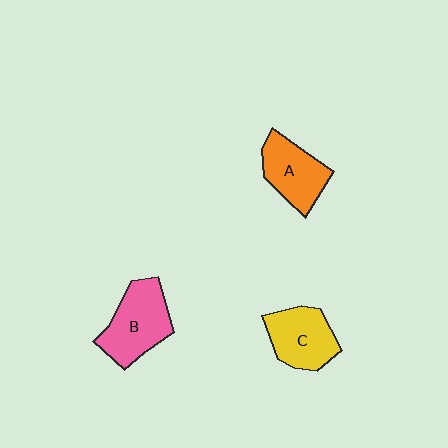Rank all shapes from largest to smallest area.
From largest to smallest: B (pink), C (yellow), A (orange).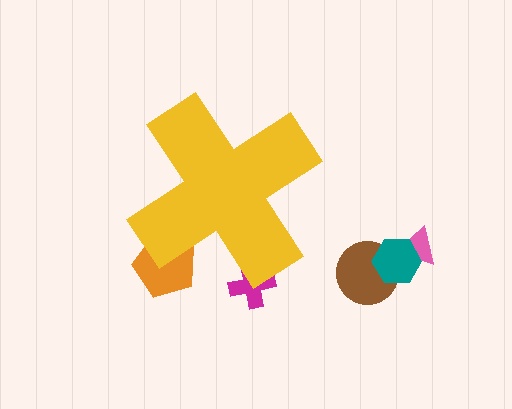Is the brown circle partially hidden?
No, the brown circle is fully visible.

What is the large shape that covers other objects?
A yellow cross.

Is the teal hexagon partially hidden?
No, the teal hexagon is fully visible.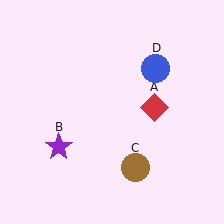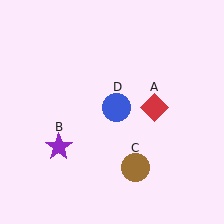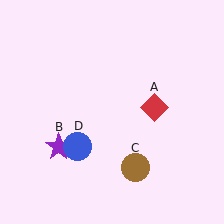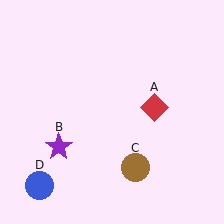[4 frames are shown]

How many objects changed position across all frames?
1 object changed position: blue circle (object D).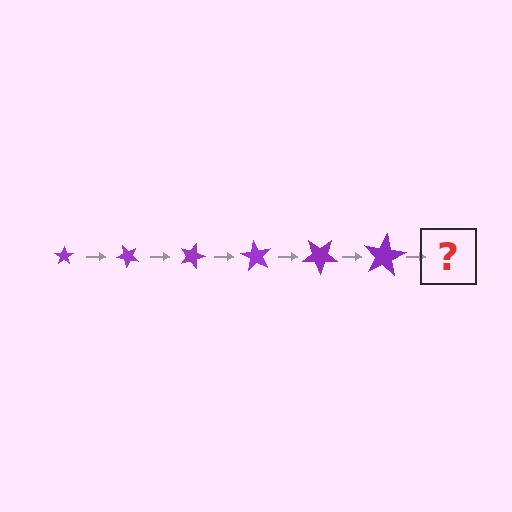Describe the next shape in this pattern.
It should be a star, larger than the previous one and rotated 270 degrees from the start.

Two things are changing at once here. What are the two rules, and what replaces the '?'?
The two rules are that the star grows larger each step and it rotates 45 degrees each step. The '?' should be a star, larger than the previous one and rotated 270 degrees from the start.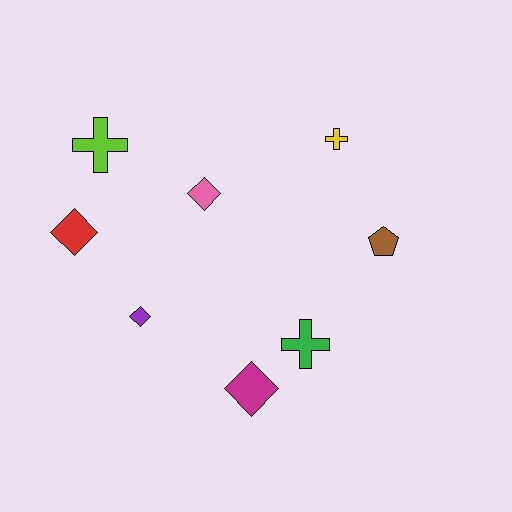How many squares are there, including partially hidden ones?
There are no squares.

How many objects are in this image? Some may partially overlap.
There are 8 objects.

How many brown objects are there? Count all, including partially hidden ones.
There is 1 brown object.